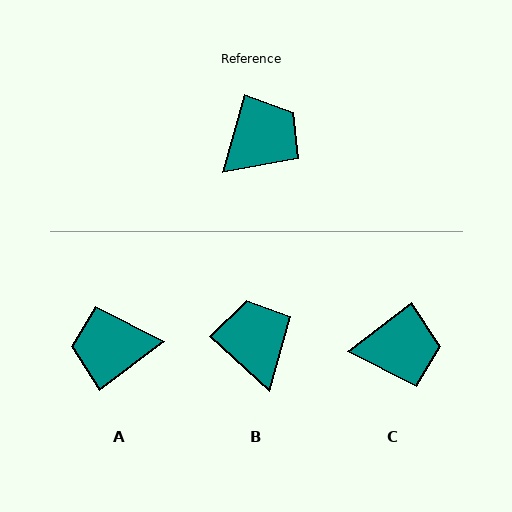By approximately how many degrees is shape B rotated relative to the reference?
Approximately 64 degrees counter-clockwise.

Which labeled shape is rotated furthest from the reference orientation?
A, about 143 degrees away.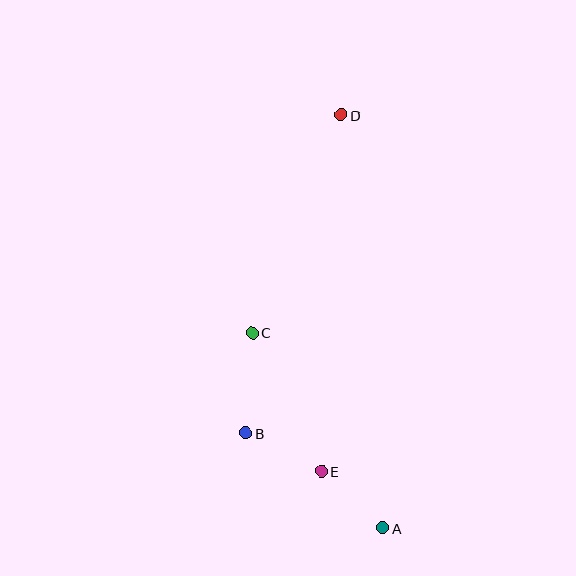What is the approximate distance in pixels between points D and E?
The distance between D and E is approximately 357 pixels.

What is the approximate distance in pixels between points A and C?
The distance between A and C is approximately 235 pixels.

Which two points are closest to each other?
Points A and E are closest to each other.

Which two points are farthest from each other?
Points A and D are farthest from each other.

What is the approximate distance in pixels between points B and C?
The distance between B and C is approximately 100 pixels.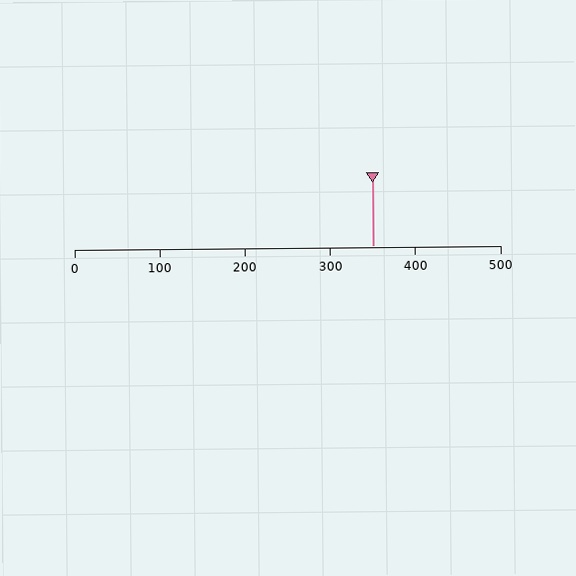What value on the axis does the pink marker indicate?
The marker indicates approximately 350.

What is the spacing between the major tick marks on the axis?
The major ticks are spaced 100 apart.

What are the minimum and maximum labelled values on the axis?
The axis runs from 0 to 500.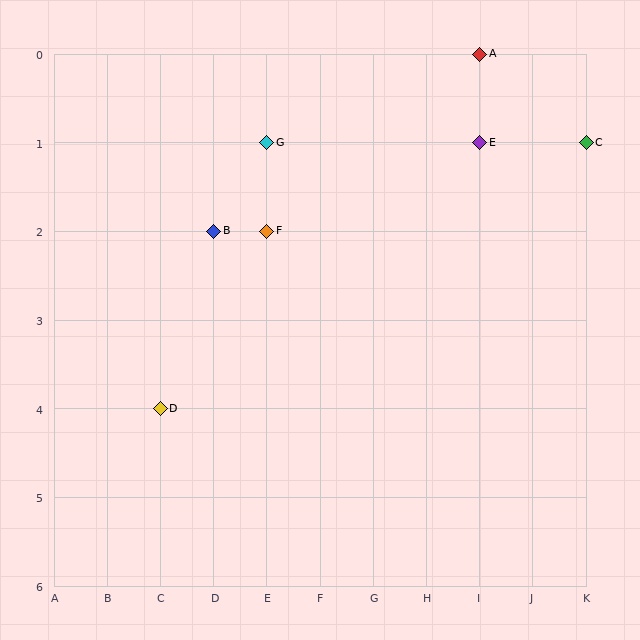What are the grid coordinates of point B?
Point B is at grid coordinates (D, 2).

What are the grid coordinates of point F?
Point F is at grid coordinates (E, 2).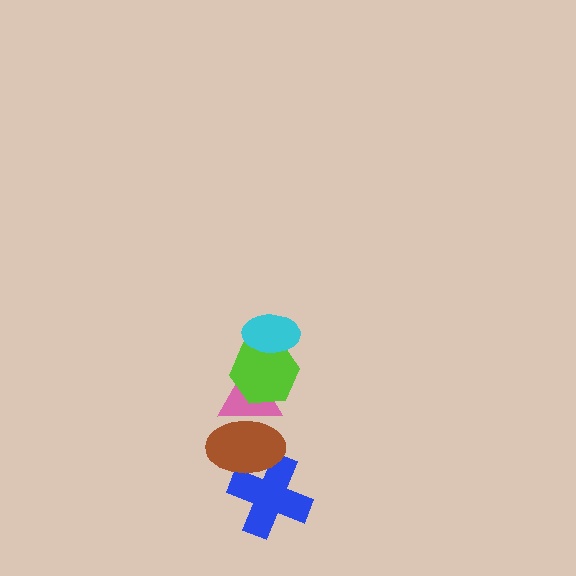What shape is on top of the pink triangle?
The lime hexagon is on top of the pink triangle.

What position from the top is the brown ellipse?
The brown ellipse is 4th from the top.